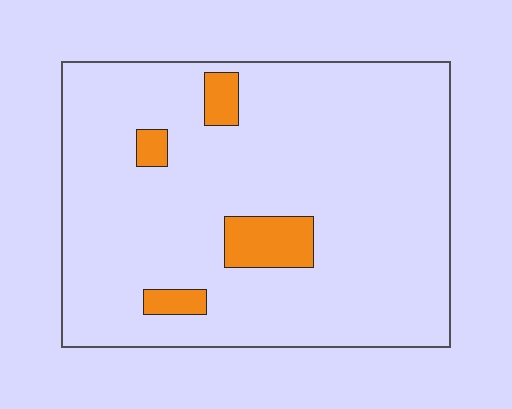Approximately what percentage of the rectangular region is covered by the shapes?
Approximately 10%.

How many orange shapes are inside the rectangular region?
4.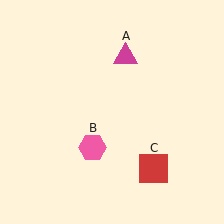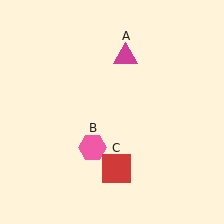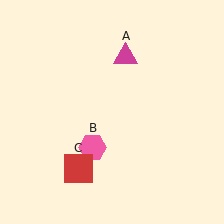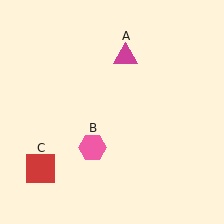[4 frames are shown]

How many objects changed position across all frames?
1 object changed position: red square (object C).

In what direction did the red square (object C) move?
The red square (object C) moved left.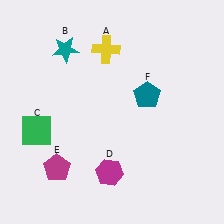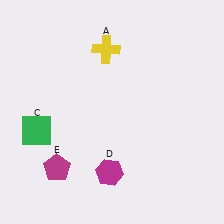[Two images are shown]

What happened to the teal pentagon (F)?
The teal pentagon (F) was removed in Image 2. It was in the top-right area of Image 1.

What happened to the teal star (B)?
The teal star (B) was removed in Image 2. It was in the top-left area of Image 1.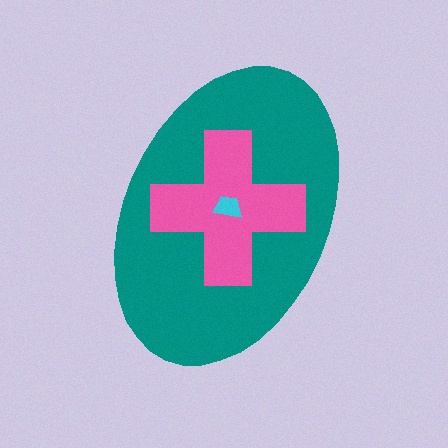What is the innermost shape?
The cyan trapezoid.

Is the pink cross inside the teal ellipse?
Yes.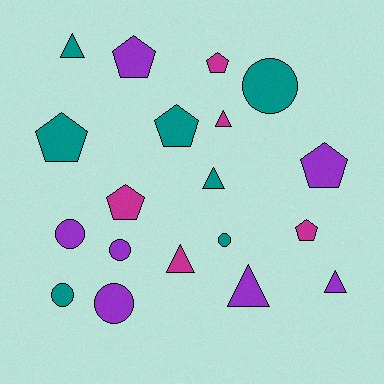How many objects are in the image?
There are 19 objects.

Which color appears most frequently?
Purple, with 7 objects.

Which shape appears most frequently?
Pentagon, with 7 objects.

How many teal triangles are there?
There are 2 teal triangles.